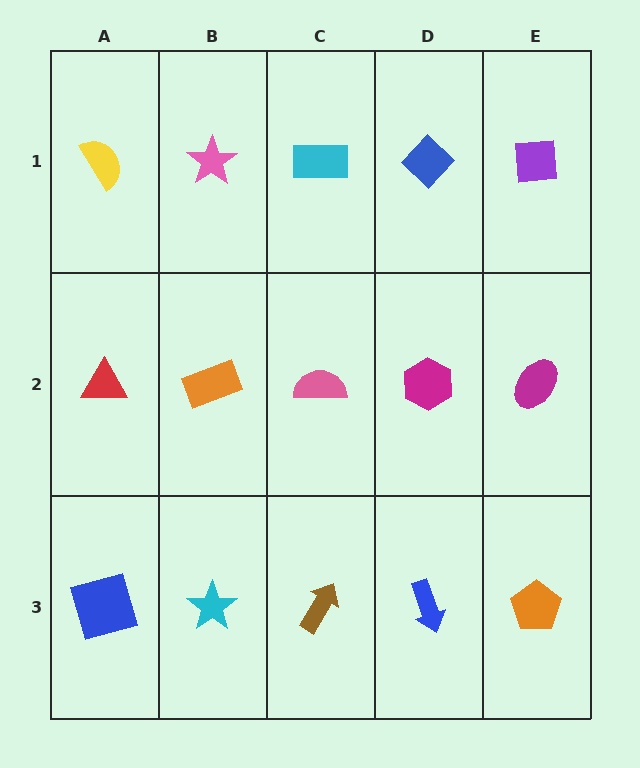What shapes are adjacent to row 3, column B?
An orange rectangle (row 2, column B), a blue square (row 3, column A), a brown arrow (row 3, column C).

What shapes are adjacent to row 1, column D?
A magenta hexagon (row 2, column D), a cyan rectangle (row 1, column C), a purple square (row 1, column E).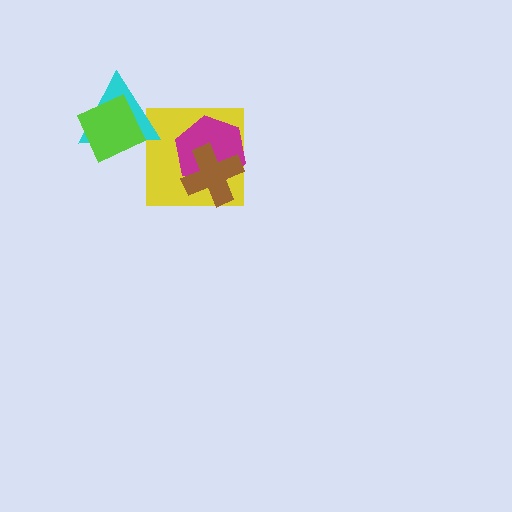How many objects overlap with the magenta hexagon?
2 objects overlap with the magenta hexagon.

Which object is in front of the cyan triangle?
The lime square is in front of the cyan triangle.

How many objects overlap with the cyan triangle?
2 objects overlap with the cyan triangle.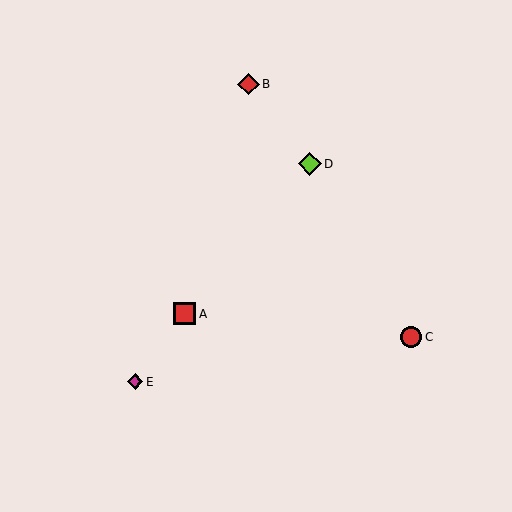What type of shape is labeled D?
Shape D is a lime diamond.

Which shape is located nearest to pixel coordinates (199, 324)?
The red square (labeled A) at (185, 314) is nearest to that location.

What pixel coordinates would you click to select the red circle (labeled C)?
Click at (411, 337) to select the red circle C.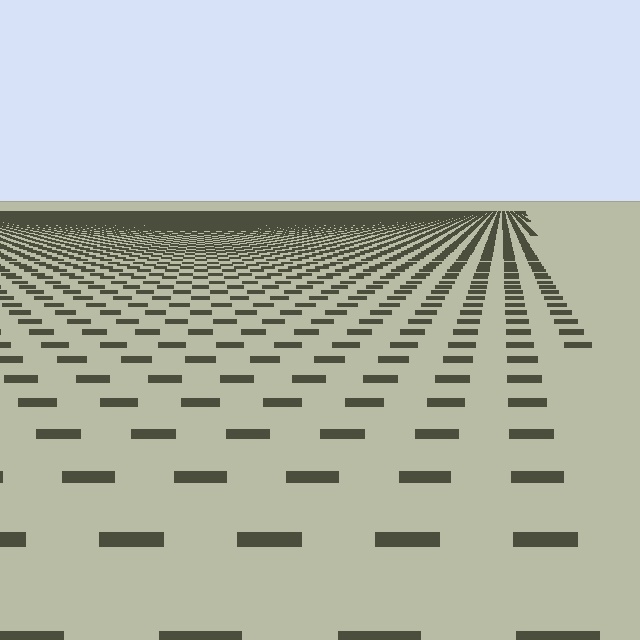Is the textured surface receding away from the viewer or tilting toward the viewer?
The surface is receding away from the viewer. Texture elements get smaller and denser toward the top.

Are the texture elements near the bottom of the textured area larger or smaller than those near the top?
Larger. Near the bottom, elements are closer to the viewer and appear at a bigger on-screen size.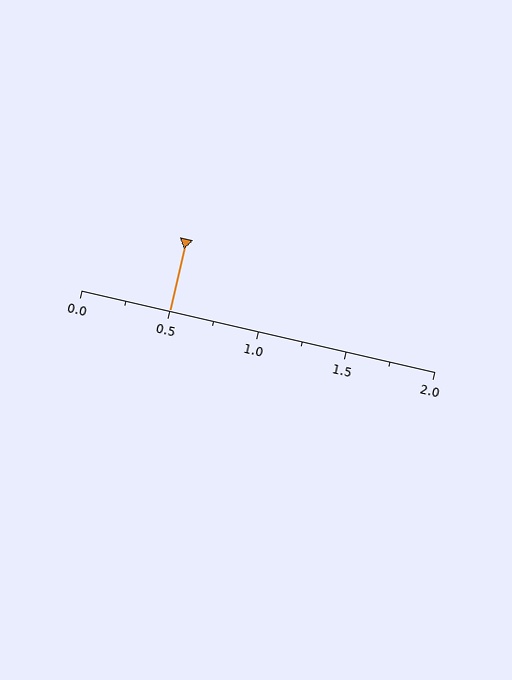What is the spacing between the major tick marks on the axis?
The major ticks are spaced 0.5 apart.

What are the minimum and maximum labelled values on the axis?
The axis runs from 0.0 to 2.0.